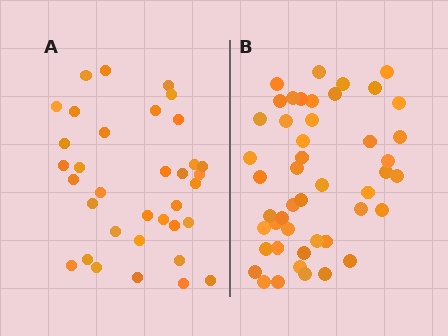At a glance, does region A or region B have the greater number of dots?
Region B (the right region) has more dots.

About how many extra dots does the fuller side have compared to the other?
Region B has roughly 12 or so more dots than region A.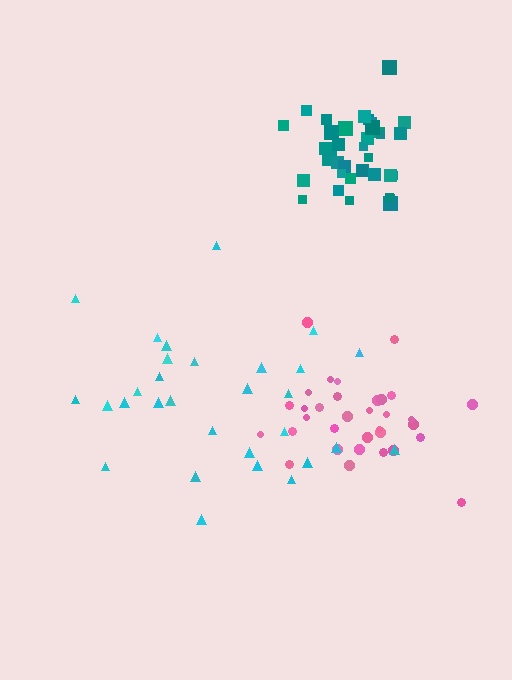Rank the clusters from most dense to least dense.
teal, pink, cyan.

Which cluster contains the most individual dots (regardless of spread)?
Teal (35).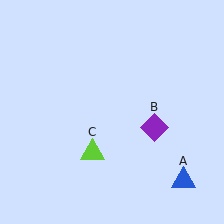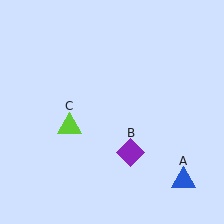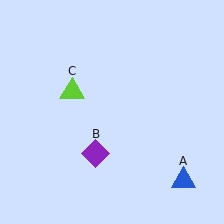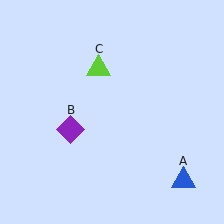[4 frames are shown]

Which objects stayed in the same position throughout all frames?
Blue triangle (object A) remained stationary.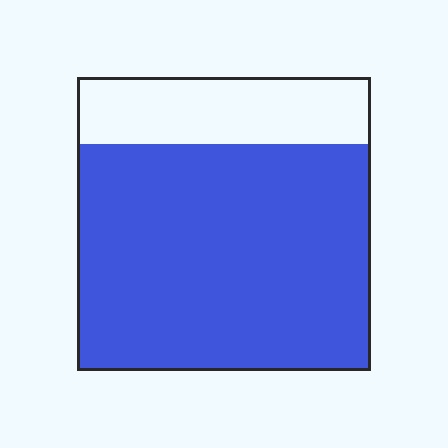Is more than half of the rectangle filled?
Yes.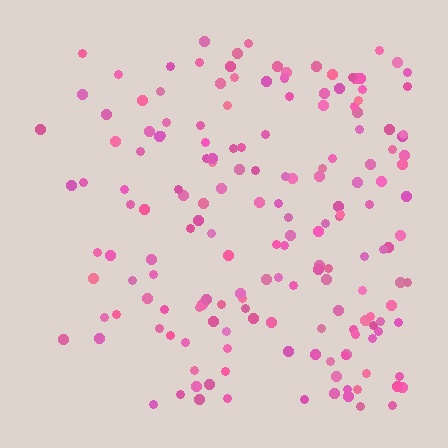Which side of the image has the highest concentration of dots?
The right.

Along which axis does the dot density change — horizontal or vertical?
Horizontal.